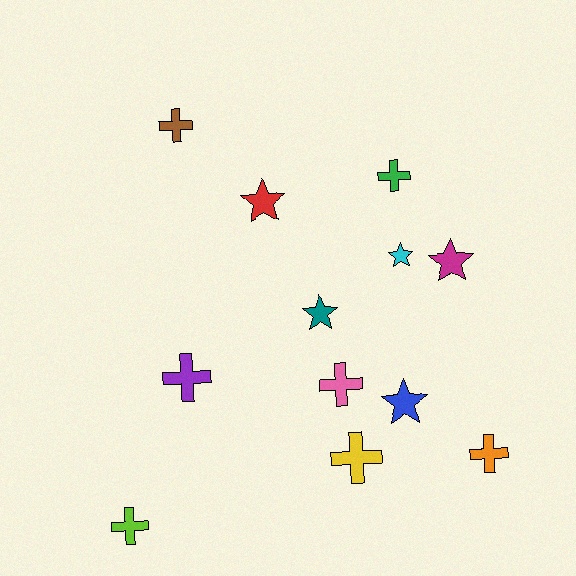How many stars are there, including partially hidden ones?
There are 5 stars.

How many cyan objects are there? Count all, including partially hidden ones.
There is 1 cyan object.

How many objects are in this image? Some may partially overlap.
There are 12 objects.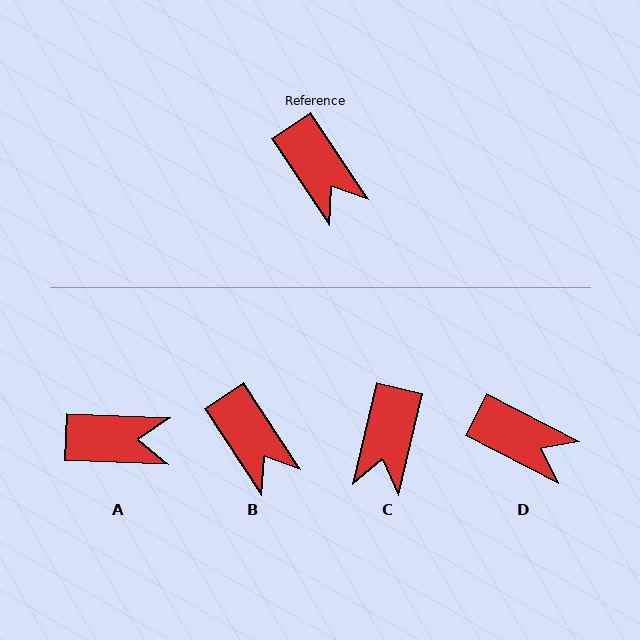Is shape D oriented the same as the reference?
No, it is off by about 29 degrees.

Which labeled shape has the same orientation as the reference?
B.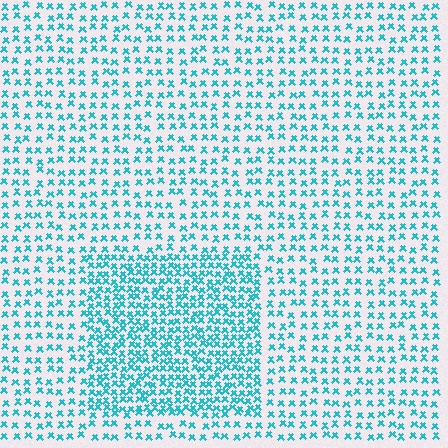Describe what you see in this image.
The image contains small cyan elements arranged at two different densities. A rectangle-shaped region is visible where the elements are more densely packed than the surrounding area.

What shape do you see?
I see a rectangle.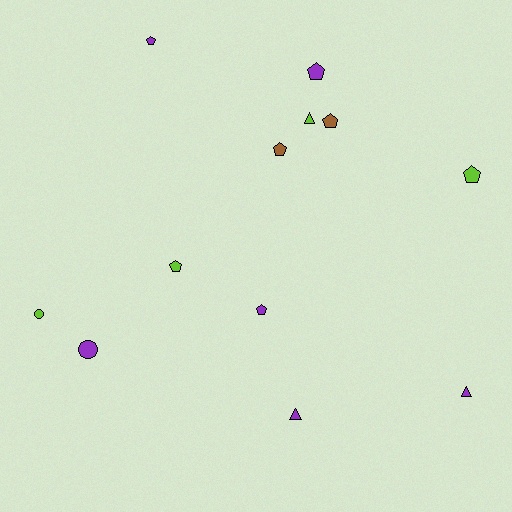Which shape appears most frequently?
Pentagon, with 7 objects.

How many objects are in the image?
There are 12 objects.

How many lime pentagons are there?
There are 2 lime pentagons.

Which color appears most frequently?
Purple, with 6 objects.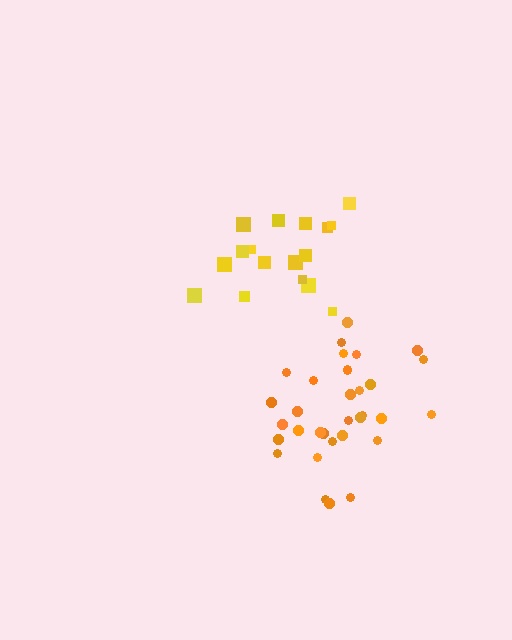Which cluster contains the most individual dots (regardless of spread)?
Orange (33).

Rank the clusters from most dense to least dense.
orange, yellow.